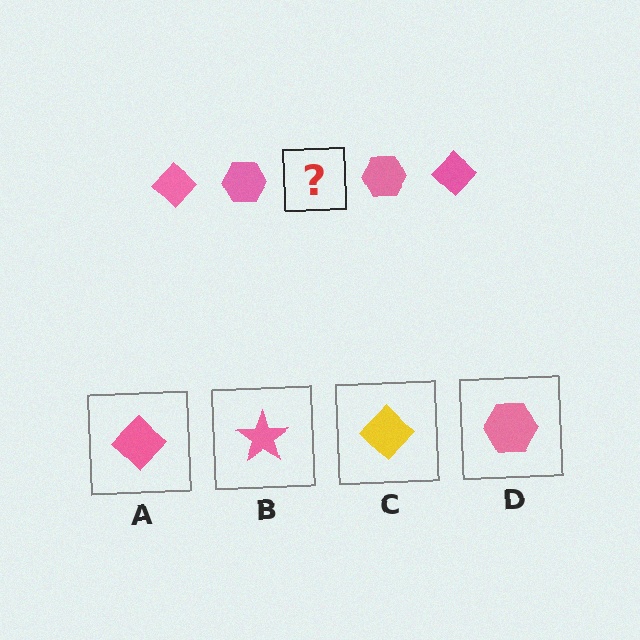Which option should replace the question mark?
Option A.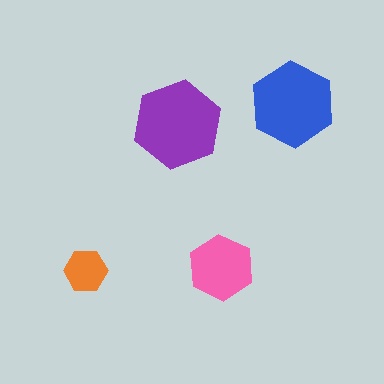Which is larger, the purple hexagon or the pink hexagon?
The purple one.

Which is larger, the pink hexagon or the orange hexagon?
The pink one.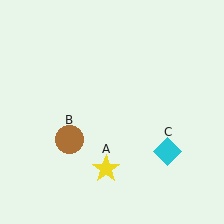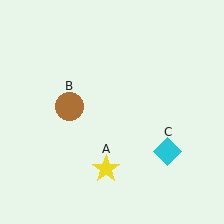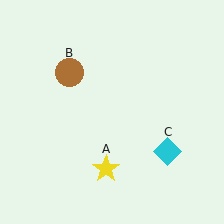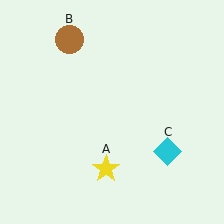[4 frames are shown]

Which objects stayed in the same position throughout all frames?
Yellow star (object A) and cyan diamond (object C) remained stationary.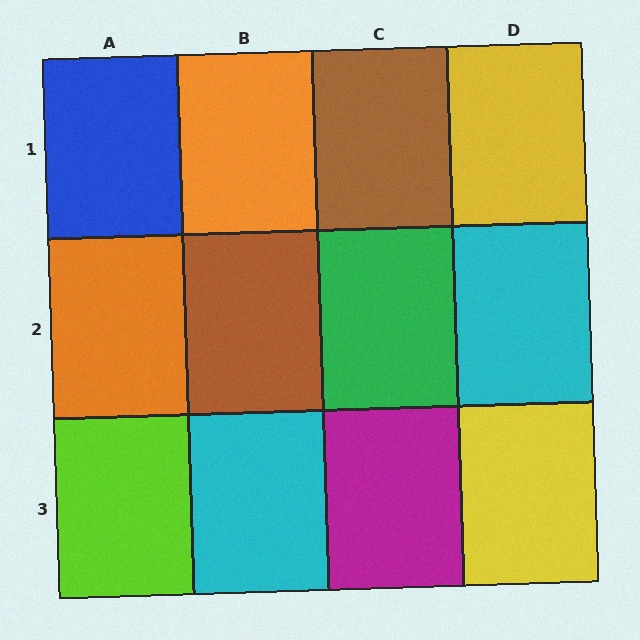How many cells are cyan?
2 cells are cyan.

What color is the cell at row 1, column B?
Orange.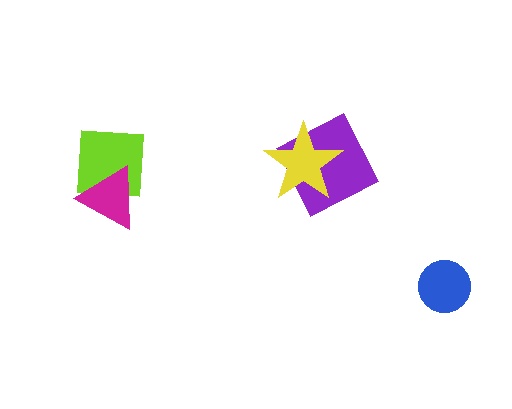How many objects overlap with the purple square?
1 object overlaps with the purple square.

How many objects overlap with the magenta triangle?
1 object overlaps with the magenta triangle.